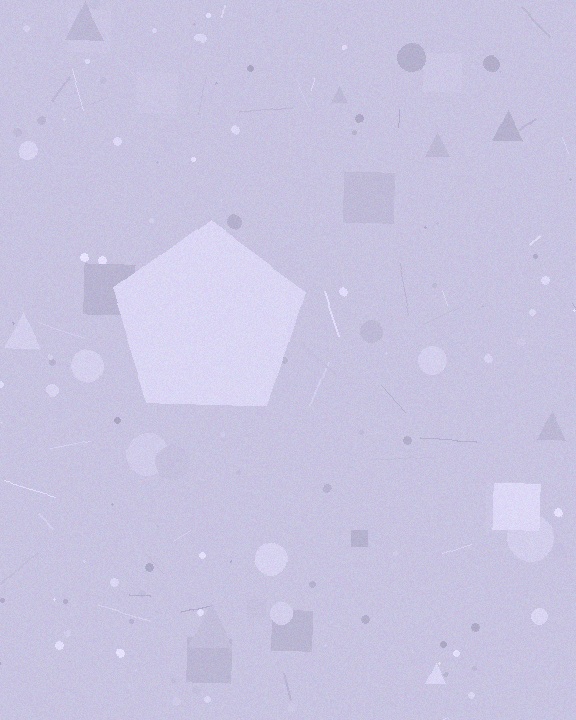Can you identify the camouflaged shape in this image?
The camouflaged shape is a pentagon.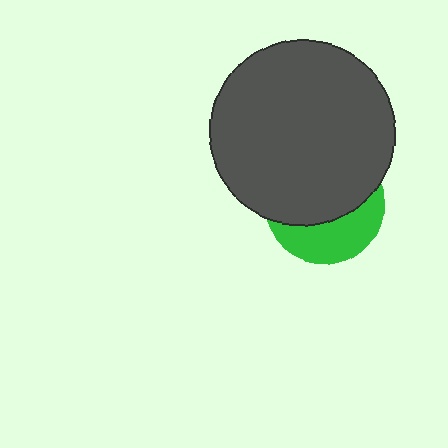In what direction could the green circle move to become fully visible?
The green circle could move down. That would shift it out from behind the dark gray circle entirely.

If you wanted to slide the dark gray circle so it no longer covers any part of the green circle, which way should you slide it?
Slide it up — that is the most direct way to separate the two shapes.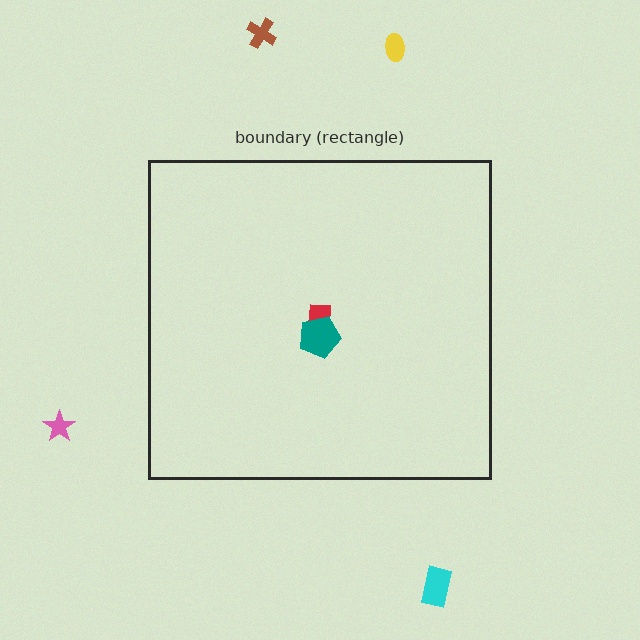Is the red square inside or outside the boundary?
Inside.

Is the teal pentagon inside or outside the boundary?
Inside.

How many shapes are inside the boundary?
2 inside, 4 outside.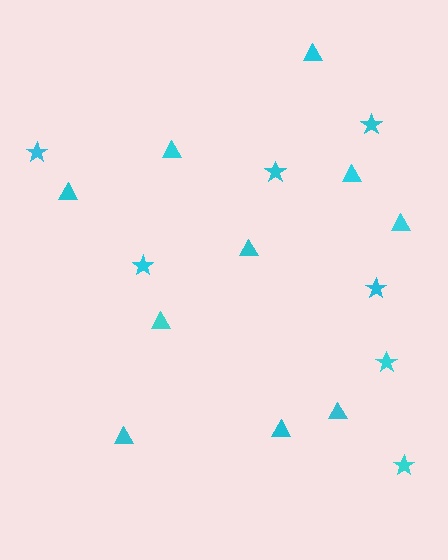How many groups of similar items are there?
There are 2 groups: one group of triangles (10) and one group of stars (7).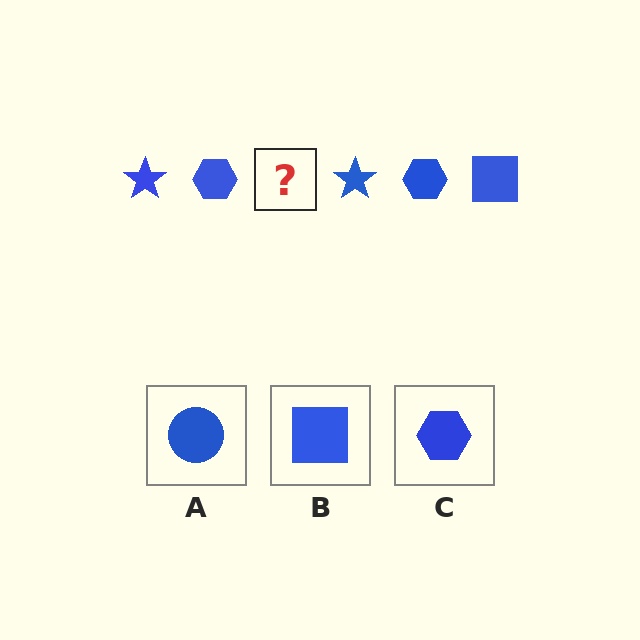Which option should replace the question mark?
Option B.